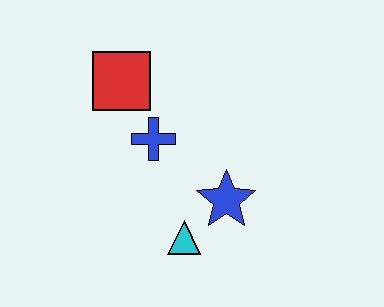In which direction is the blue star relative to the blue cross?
The blue star is to the right of the blue cross.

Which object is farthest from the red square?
The cyan triangle is farthest from the red square.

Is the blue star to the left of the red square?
No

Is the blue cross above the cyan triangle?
Yes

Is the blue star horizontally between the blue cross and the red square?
No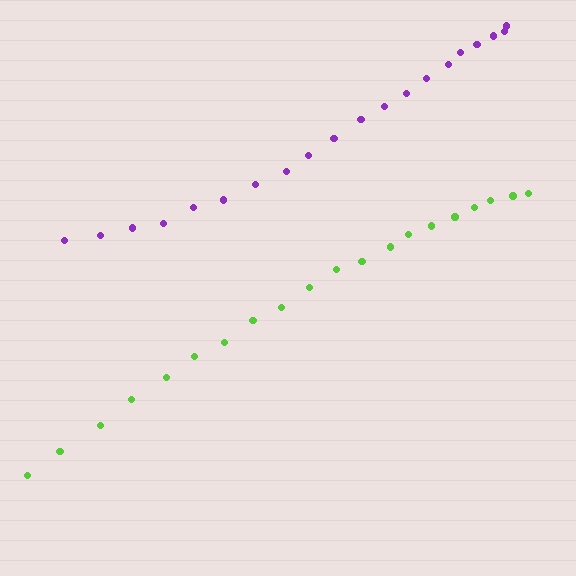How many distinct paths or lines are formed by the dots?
There are 2 distinct paths.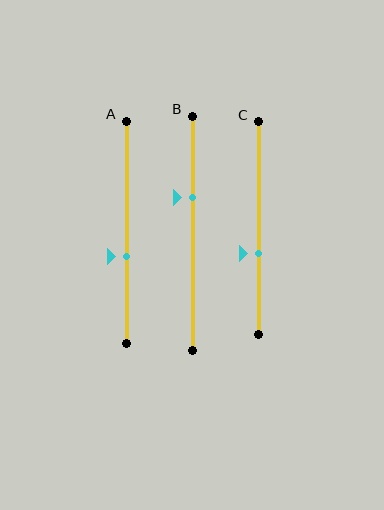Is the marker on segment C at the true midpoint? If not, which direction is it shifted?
No, the marker on segment C is shifted downward by about 12% of the segment length.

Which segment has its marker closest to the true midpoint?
Segment A has its marker closest to the true midpoint.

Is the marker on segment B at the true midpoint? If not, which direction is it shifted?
No, the marker on segment B is shifted upward by about 15% of the segment length.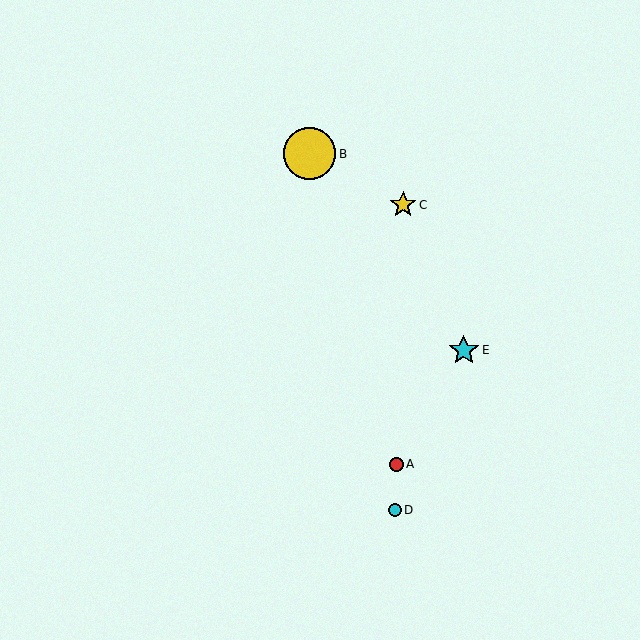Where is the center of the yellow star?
The center of the yellow star is at (403, 205).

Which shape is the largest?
The yellow circle (labeled B) is the largest.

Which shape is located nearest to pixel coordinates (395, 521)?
The cyan circle (labeled D) at (395, 510) is nearest to that location.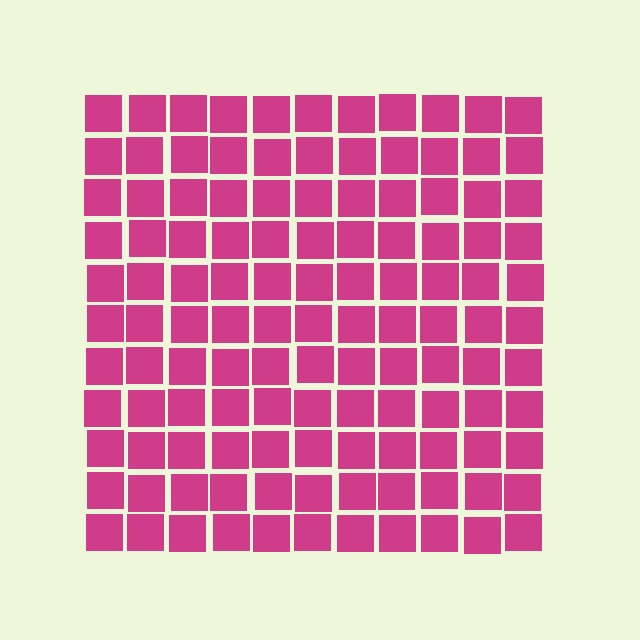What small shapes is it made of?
It is made of small squares.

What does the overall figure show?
The overall figure shows a square.